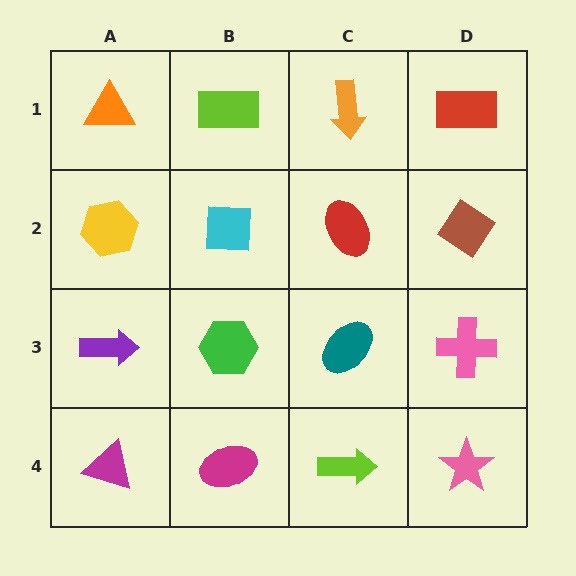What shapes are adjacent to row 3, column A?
A yellow hexagon (row 2, column A), a magenta triangle (row 4, column A), a green hexagon (row 3, column B).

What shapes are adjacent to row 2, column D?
A red rectangle (row 1, column D), a pink cross (row 3, column D), a red ellipse (row 2, column C).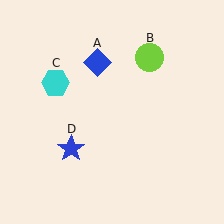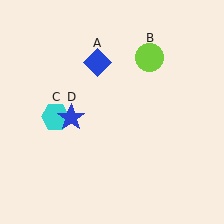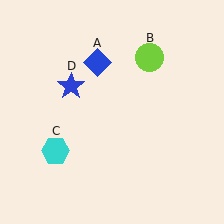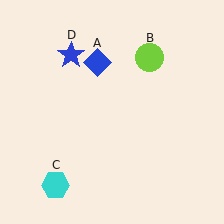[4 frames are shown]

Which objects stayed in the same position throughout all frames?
Blue diamond (object A) and lime circle (object B) remained stationary.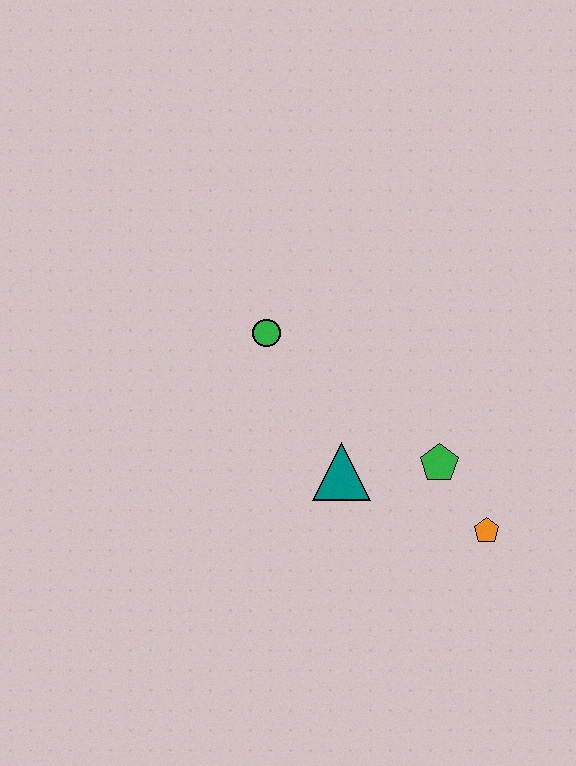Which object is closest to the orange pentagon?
The green pentagon is closest to the orange pentagon.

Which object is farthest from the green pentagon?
The green circle is farthest from the green pentagon.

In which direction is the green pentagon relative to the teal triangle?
The green pentagon is to the right of the teal triangle.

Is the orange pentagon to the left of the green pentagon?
No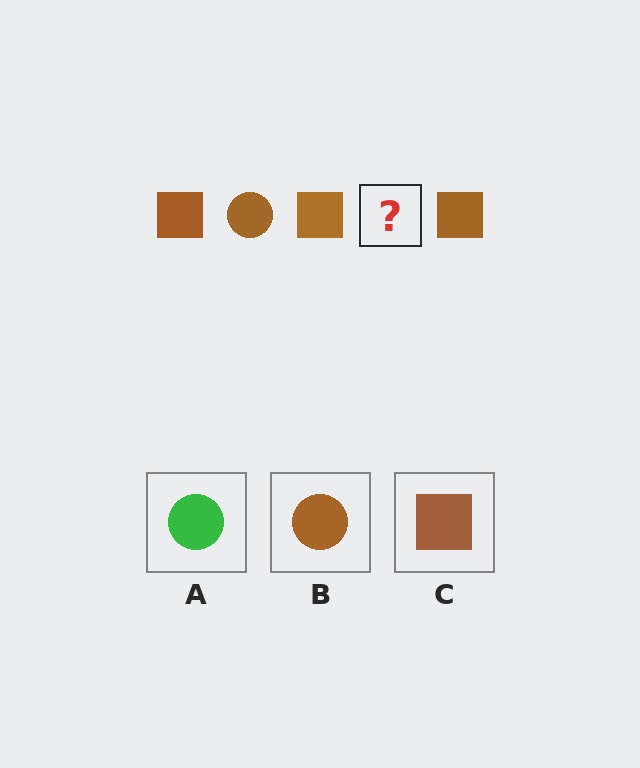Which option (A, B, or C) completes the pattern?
B.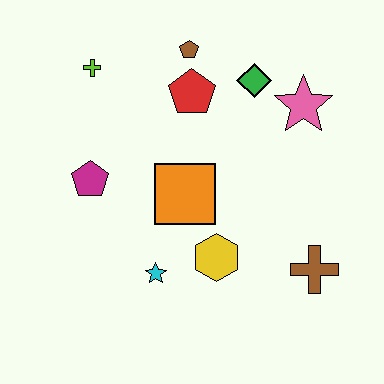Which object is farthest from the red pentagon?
The brown cross is farthest from the red pentagon.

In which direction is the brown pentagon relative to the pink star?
The brown pentagon is to the left of the pink star.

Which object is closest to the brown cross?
The yellow hexagon is closest to the brown cross.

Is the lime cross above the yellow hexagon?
Yes